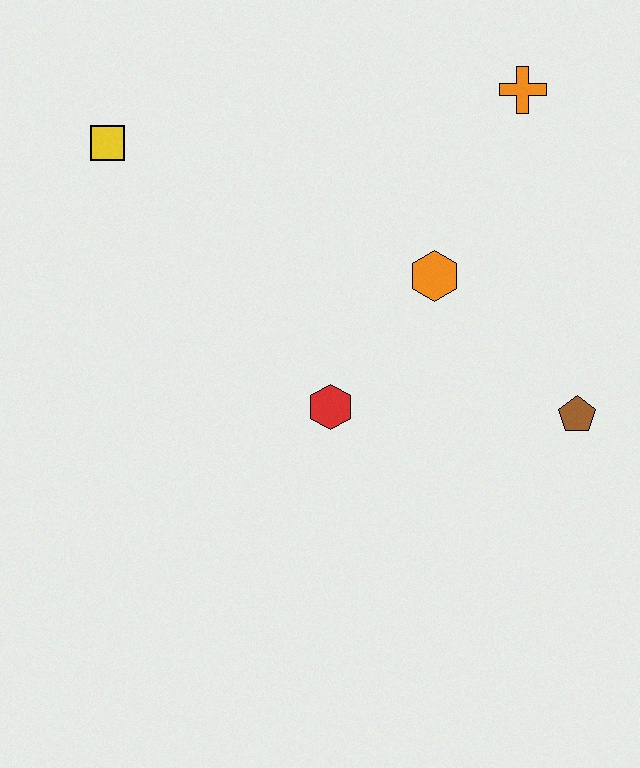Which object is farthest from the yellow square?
The brown pentagon is farthest from the yellow square.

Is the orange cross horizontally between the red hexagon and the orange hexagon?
No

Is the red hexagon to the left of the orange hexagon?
Yes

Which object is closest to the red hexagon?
The orange hexagon is closest to the red hexagon.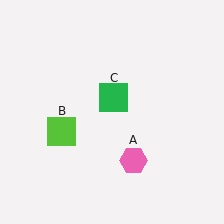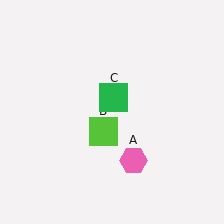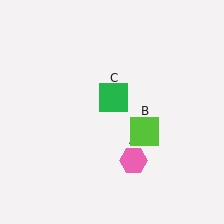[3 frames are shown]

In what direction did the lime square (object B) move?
The lime square (object B) moved right.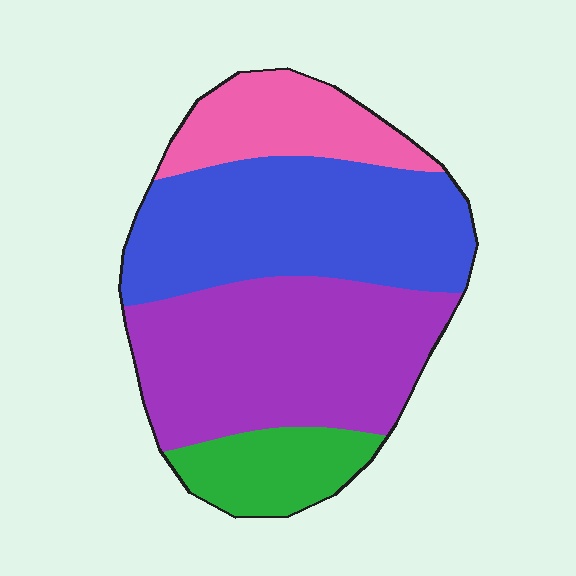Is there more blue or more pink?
Blue.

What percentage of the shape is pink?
Pink covers 15% of the shape.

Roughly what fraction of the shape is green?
Green takes up less than a sixth of the shape.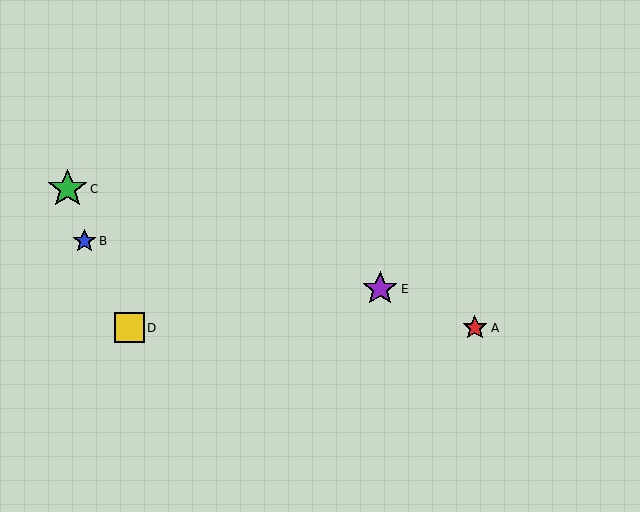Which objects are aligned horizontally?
Objects A, D are aligned horizontally.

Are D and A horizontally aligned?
Yes, both are at y≈328.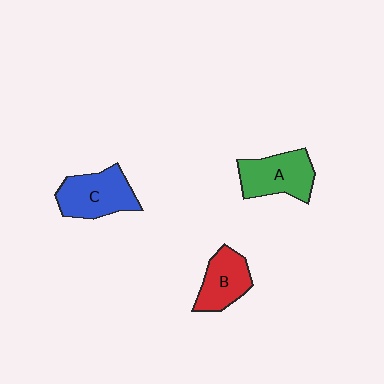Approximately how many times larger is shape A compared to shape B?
Approximately 1.2 times.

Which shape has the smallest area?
Shape B (red).